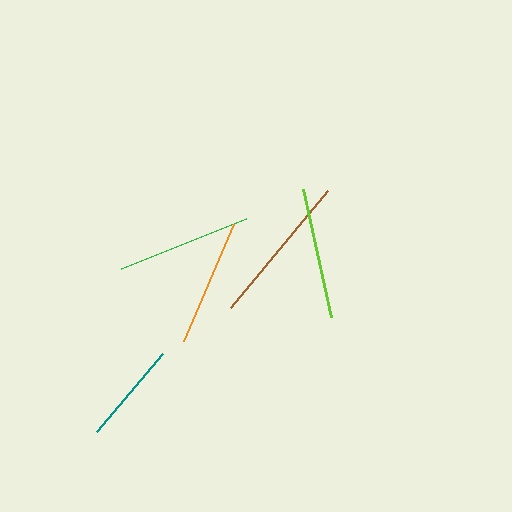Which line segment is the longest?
The brown line is the longest at approximately 152 pixels.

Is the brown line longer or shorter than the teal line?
The brown line is longer than the teal line.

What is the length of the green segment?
The green segment is approximately 135 pixels long.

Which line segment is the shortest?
The teal line is the shortest at approximately 102 pixels.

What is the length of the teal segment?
The teal segment is approximately 102 pixels long.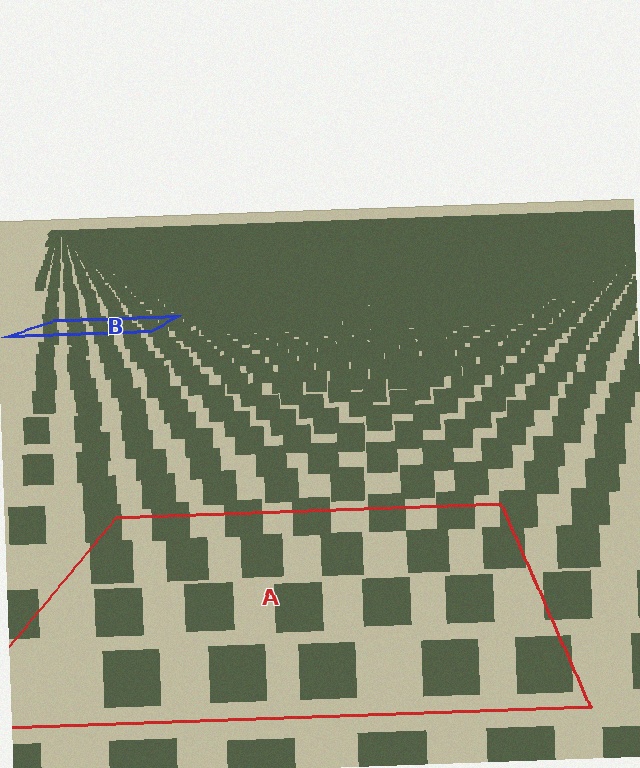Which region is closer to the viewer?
Region A is closer. The texture elements there are larger and more spread out.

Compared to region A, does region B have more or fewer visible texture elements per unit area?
Region B has more texture elements per unit area — they are packed more densely because it is farther away.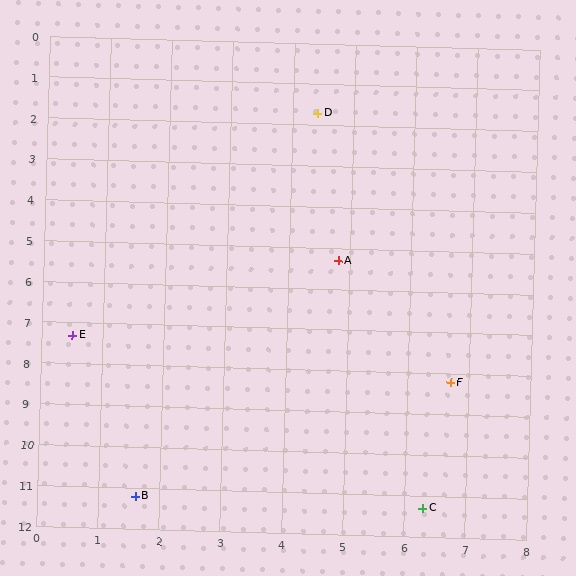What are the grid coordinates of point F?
Point F is at approximately (6.7, 8.2).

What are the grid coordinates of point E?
Point E is at approximately (0.5, 7.3).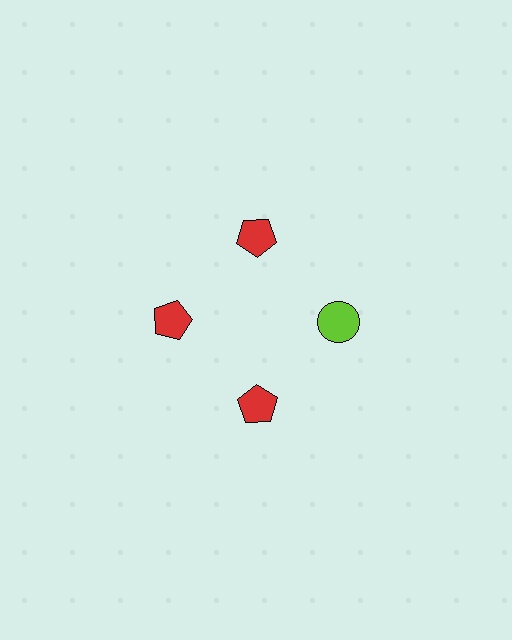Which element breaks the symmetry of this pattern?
The lime circle at roughly the 3 o'clock position breaks the symmetry. All other shapes are red pentagons.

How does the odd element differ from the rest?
It differs in both color (lime instead of red) and shape (circle instead of pentagon).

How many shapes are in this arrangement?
There are 4 shapes arranged in a ring pattern.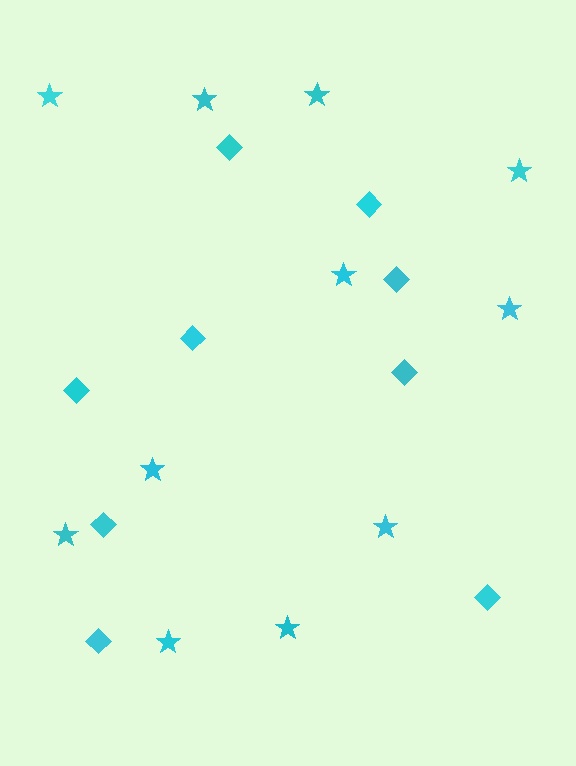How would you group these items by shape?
There are 2 groups: one group of stars (11) and one group of diamonds (9).